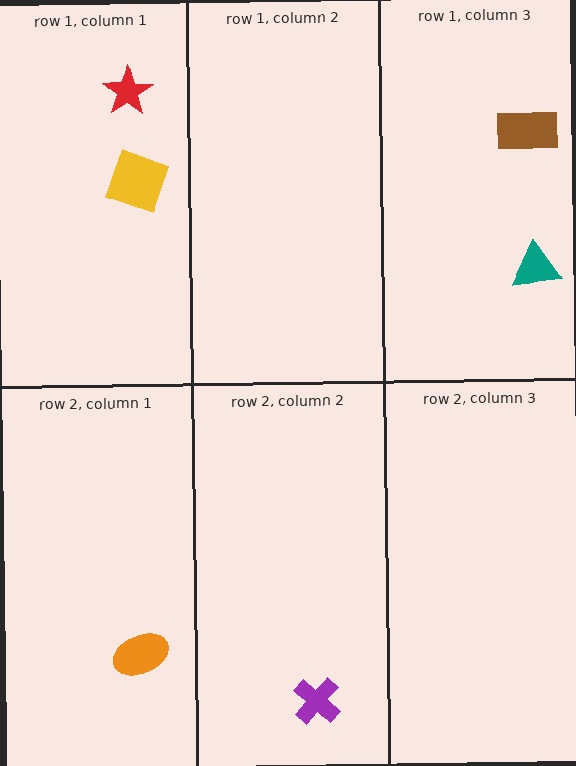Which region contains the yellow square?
The row 1, column 1 region.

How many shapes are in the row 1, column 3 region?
2.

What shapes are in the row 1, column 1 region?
The red star, the yellow square.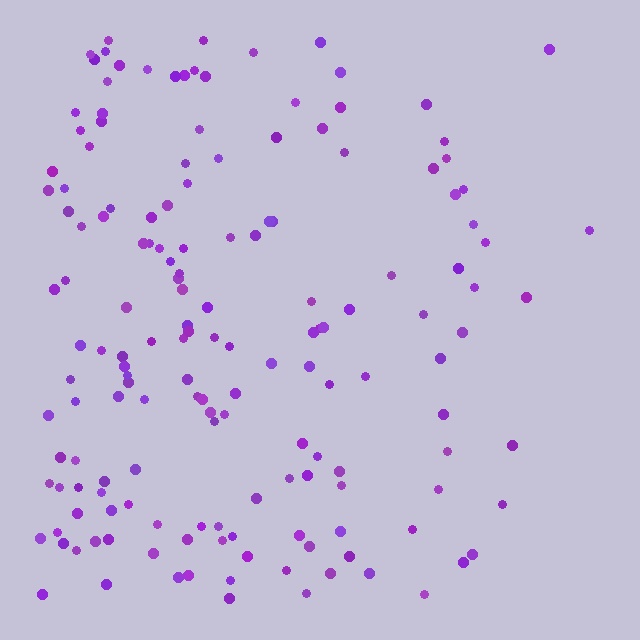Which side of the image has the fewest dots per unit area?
The right.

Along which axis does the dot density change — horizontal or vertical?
Horizontal.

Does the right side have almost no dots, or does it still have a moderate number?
Still a moderate number, just noticeably fewer than the left.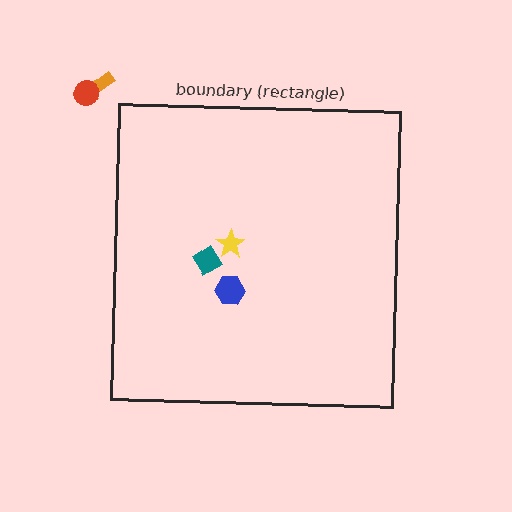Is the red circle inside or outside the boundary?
Outside.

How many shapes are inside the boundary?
3 inside, 2 outside.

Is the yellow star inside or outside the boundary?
Inside.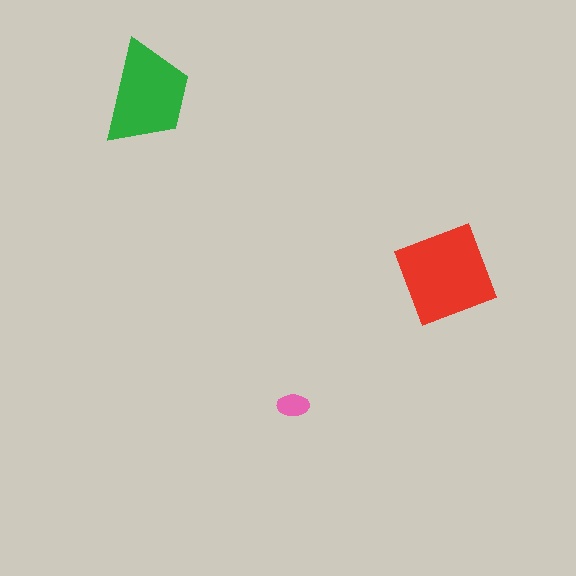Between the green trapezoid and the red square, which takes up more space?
The red square.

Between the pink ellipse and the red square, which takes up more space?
The red square.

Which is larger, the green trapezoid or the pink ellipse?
The green trapezoid.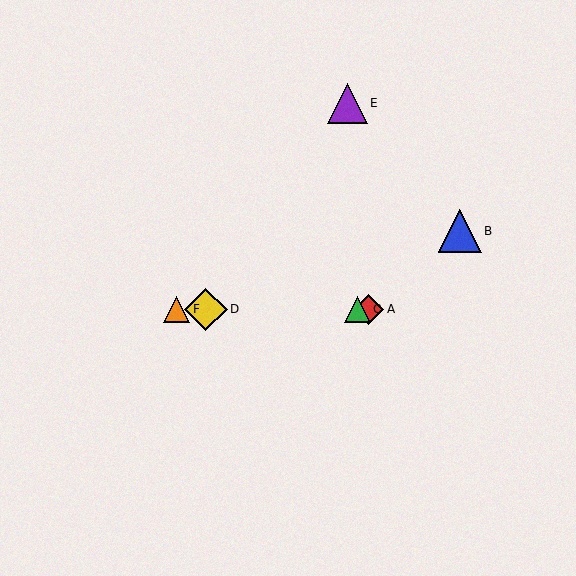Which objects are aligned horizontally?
Objects A, C, D, F are aligned horizontally.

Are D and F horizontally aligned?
Yes, both are at y≈309.